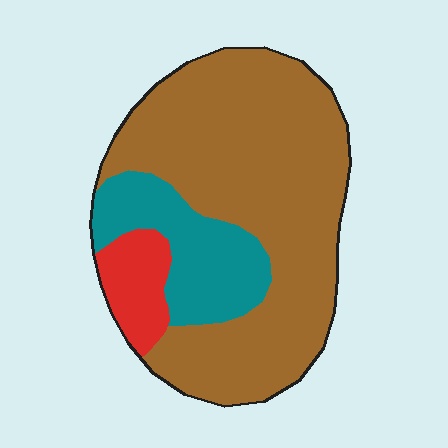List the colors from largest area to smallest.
From largest to smallest: brown, teal, red.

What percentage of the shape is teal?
Teal takes up less than a quarter of the shape.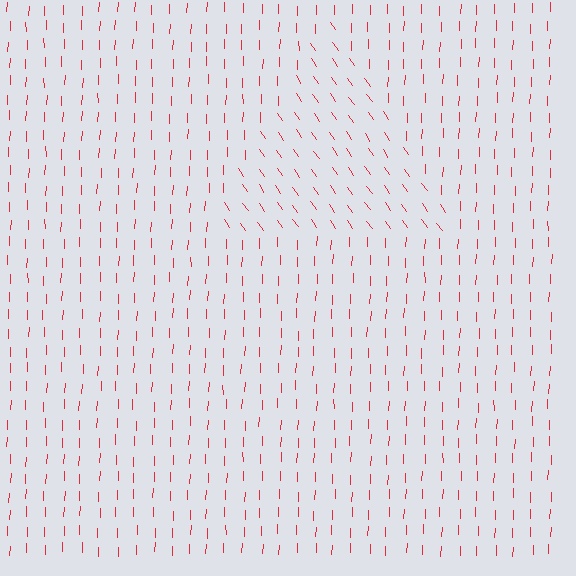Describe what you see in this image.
The image is filled with small red line segments. A triangle region in the image has lines oriented differently from the surrounding lines, creating a visible texture boundary.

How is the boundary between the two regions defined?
The boundary is defined purely by a change in line orientation (approximately 36 degrees difference). All lines are the same color and thickness.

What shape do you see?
I see a triangle.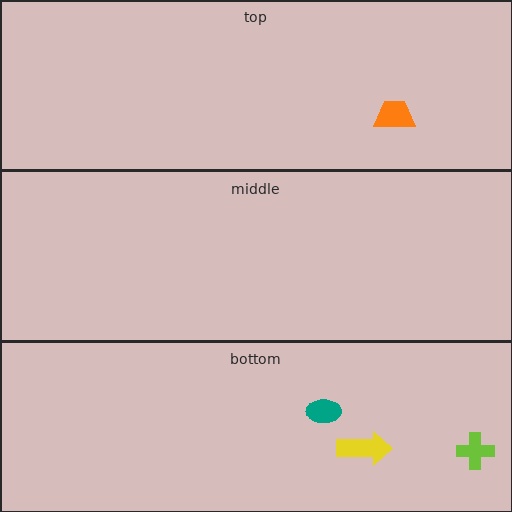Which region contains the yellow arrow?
The bottom region.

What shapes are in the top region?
The orange trapezoid.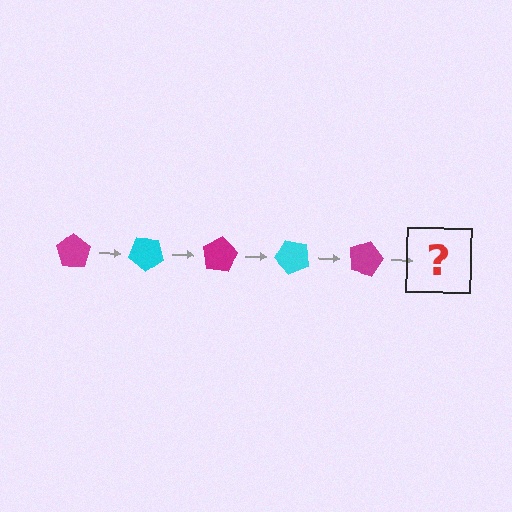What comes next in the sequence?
The next element should be a cyan pentagon, rotated 200 degrees from the start.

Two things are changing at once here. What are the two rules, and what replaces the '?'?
The two rules are that it rotates 40 degrees each step and the color cycles through magenta and cyan. The '?' should be a cyan pentagon, rotated 200 degrees from the start.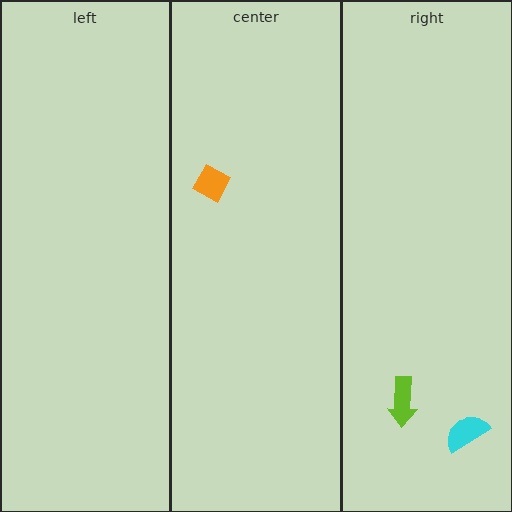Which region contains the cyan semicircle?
The right region.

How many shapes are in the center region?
1.